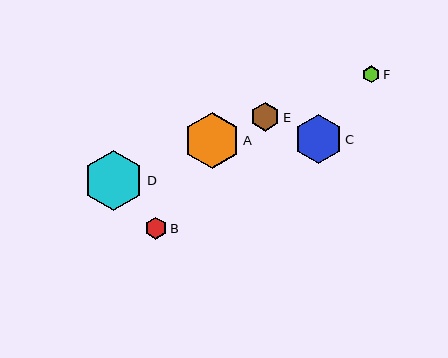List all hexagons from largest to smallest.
From largest to smallest: D, A, C, E, B, F.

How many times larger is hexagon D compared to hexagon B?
Hexagon D is approximately 2.7 times the size of hexagon B.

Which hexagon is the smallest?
Hexagon F is the smallest with a size of approximately 17 pixels.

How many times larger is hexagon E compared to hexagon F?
Hexagon E is approximately 1.7 times the size of hexagon F.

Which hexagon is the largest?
Hexagon D is the largest with a size of approximately 60 pixels.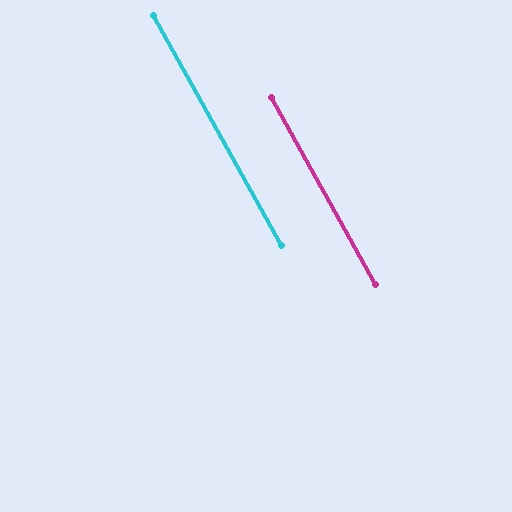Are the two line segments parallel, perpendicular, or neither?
Parallel — their directions differ by only 0.2°.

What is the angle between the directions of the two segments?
Approximately 0 degrees.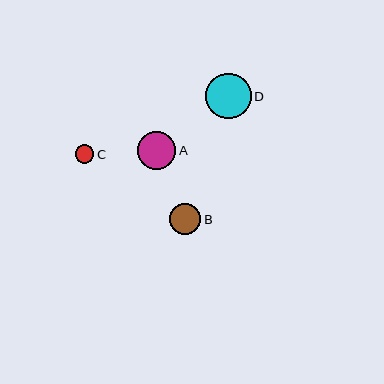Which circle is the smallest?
Circle C is the smallest with a size of approximately 18 pixels.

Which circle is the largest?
Circle D is the largest with a size of approximately 45 pixels.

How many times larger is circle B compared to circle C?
Circle B is approximately 1.8 times the size of circle C.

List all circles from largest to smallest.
From largest to smallest: D, A, B, C.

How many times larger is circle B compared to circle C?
Circle B is approximately 1.8 times the size of circle C.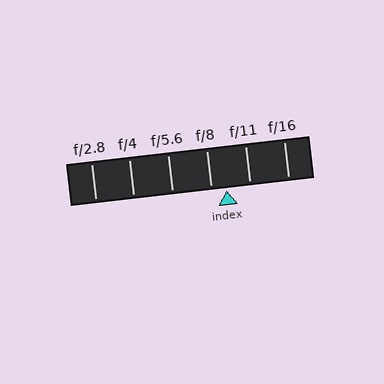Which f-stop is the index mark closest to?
The index mark is closest to f/8.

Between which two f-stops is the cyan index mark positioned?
The index mark is between f/8 and f/11.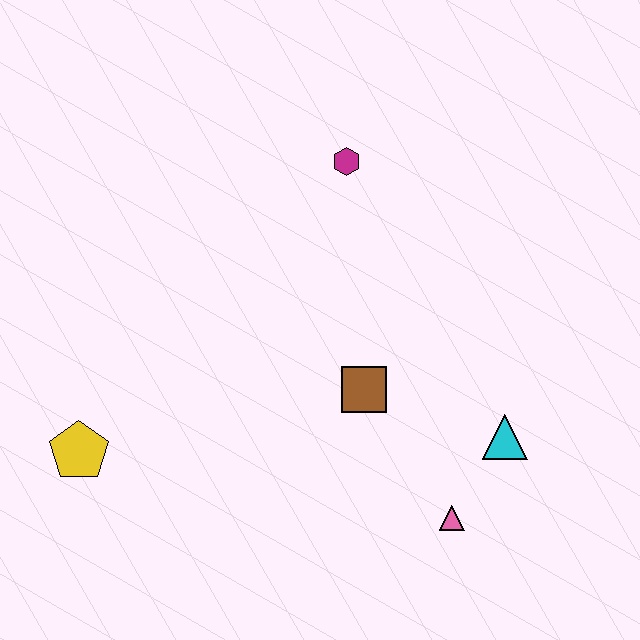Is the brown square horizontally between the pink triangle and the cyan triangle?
No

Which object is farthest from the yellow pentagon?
The cyan triangle is farthest from the yellow pentagon.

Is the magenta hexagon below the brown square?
No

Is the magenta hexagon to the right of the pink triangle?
No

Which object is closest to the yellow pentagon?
The brown square is closest to the yellow pentagon.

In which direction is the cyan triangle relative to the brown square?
The cyan triangle is to the right of the brown square.